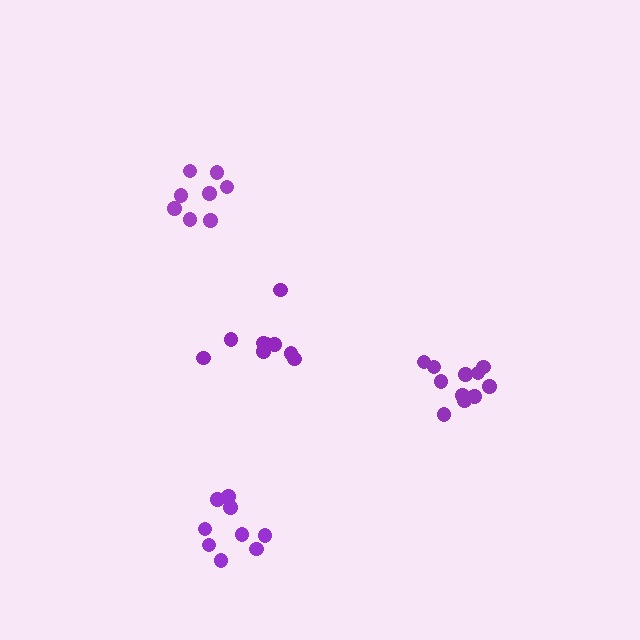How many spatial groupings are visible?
There are 4 spatial groupings.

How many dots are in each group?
Group 1: 9 dots, Group 2: 9 dots, Group 3: 11 dots, Group 4: 8 dots (37 total).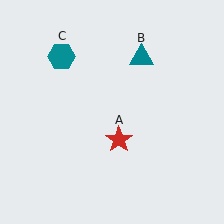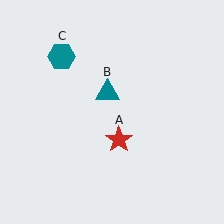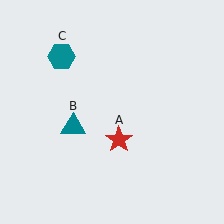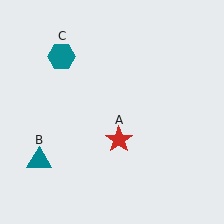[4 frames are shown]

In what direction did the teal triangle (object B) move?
The teal triangle (object B) moved down and to the left.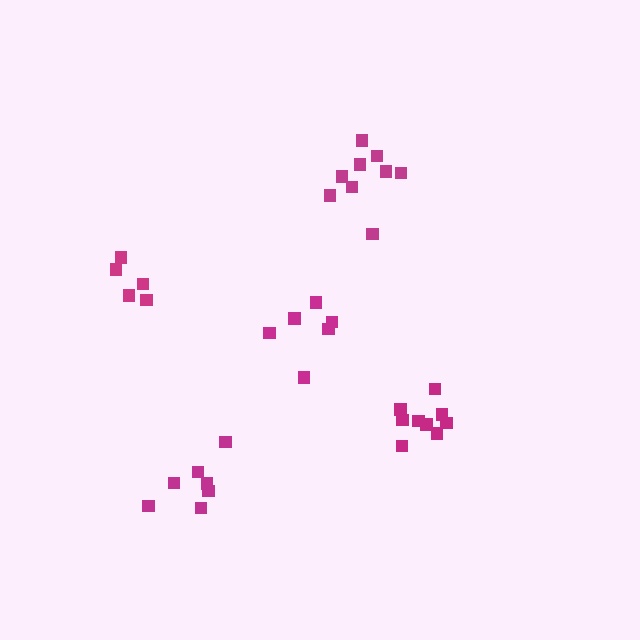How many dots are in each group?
Group 1: 6 dots, Group 2: 5 dots, Group 3: 9 dots, Group 4: 7 dots, Group 5: 9 dots (36 total).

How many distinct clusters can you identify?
There are 5 distinct clusters.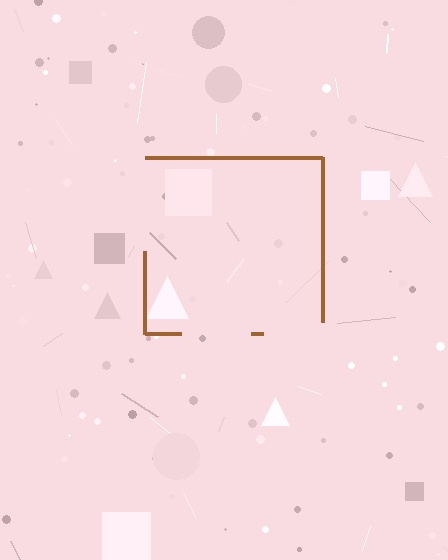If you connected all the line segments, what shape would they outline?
They would outline a square.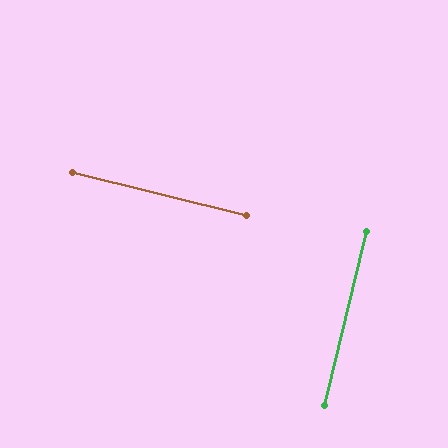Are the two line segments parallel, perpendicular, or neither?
Perpendicular — they meet at approximately 90°.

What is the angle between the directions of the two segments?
Approximately 90 degrees.